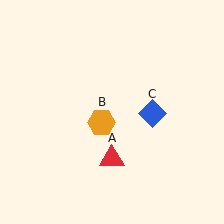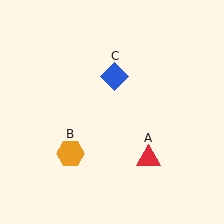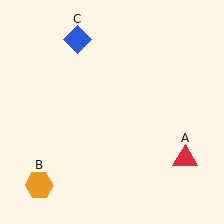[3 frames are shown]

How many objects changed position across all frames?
3 objects changed position: red triangle (object A), orange hexagon (object B), blue diamond (object C).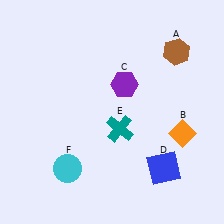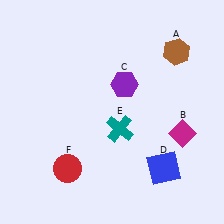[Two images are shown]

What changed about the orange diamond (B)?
In Image 1, B is orange. In Image 2, it changed to magenta.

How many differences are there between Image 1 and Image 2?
There are 2 differences between the two images.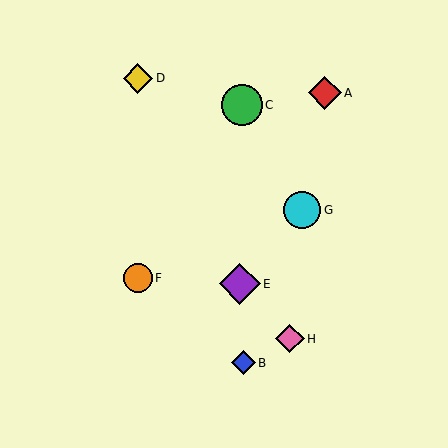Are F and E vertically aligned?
No, F is at x≈138 and E is at x≈240.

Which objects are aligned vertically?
Objects D, F are aligned vertically.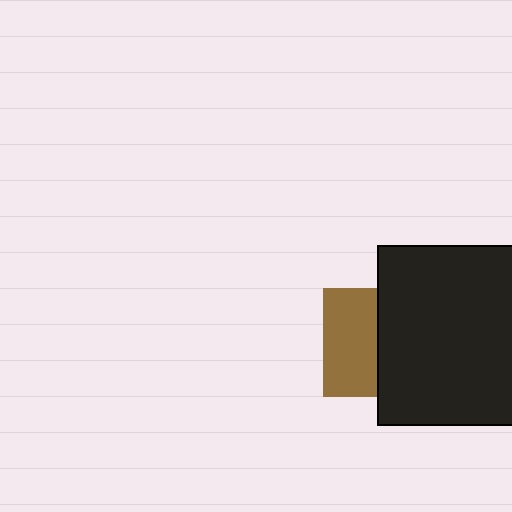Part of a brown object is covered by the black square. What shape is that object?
It is a square.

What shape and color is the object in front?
The object in front is a black square.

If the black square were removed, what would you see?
You would see the complete brown square.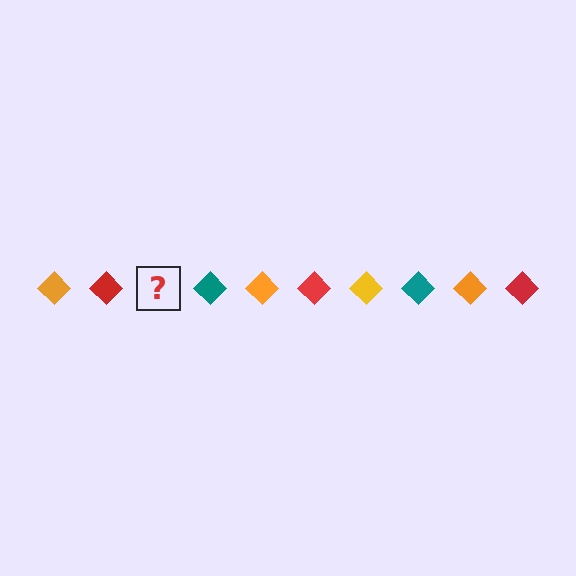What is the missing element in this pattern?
The missing element is a yellow diamond.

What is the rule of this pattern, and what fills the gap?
The rule is that the pattern cycles through orange, red, yellow, teal diamonds. The gap should be filled with a yellow diamond.